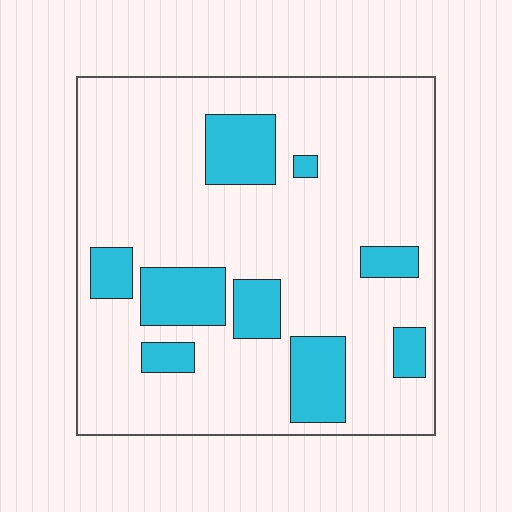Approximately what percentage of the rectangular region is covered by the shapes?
Approximately 20%.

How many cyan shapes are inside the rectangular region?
9.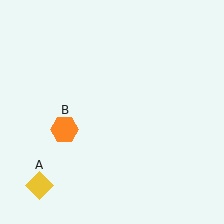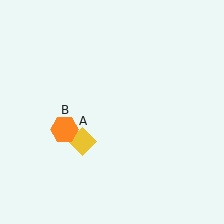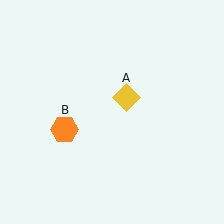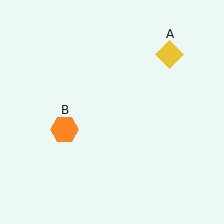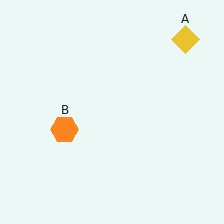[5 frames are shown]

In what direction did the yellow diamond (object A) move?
The yellow diamond (object A) moved up and to the right.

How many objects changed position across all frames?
1 object changed position: yellow diamond (object A).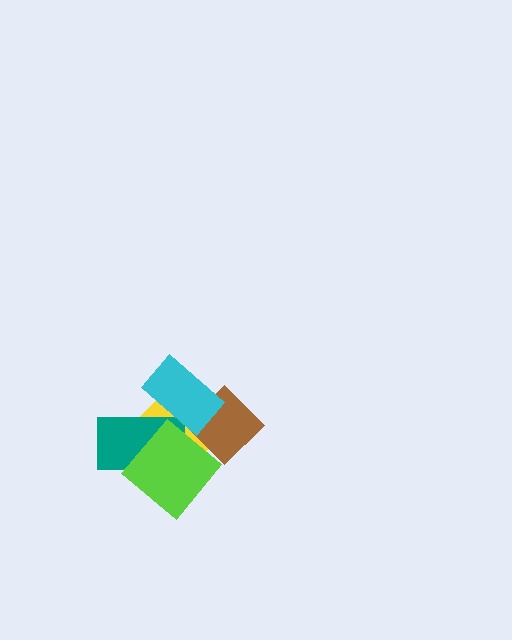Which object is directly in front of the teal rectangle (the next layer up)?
The lime diamond is directly in front of the teal rectangle.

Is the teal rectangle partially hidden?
Yes, it is partially covered by another shape.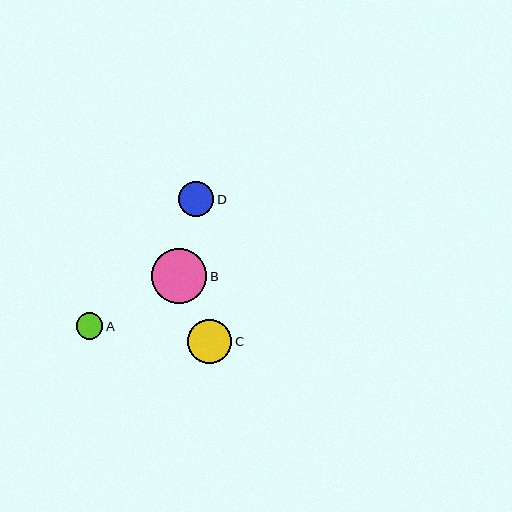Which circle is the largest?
Circle B is the largest with a size of approximately 55 pixels.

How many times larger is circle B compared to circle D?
Circle B is approximately 1.6 times the size of circle D.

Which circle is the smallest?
Circle A is the smallest with a size of approximately 26 pixels.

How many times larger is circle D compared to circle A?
Circle D is approximately 1.3 times the size of circle A.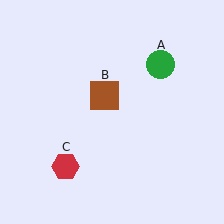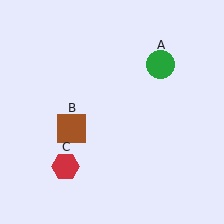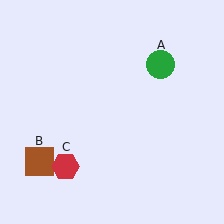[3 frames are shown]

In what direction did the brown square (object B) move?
The brown square (object B) moved down and to the left.